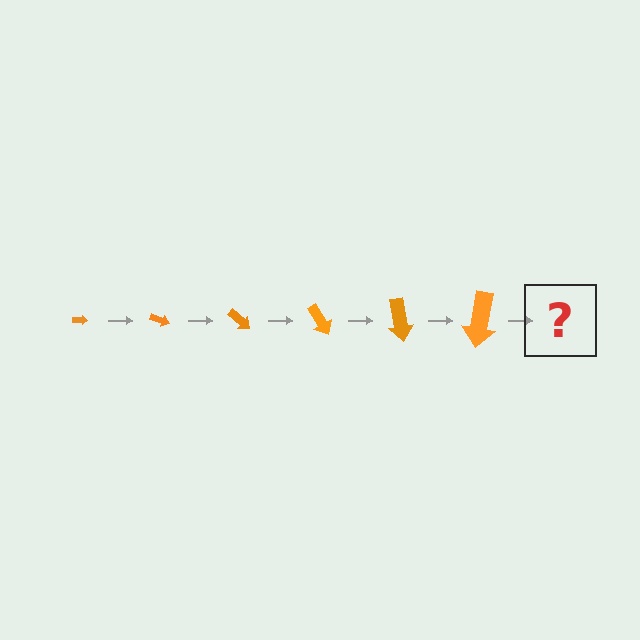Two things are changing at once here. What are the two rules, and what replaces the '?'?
The two rules are that the arrow grows larger each step and it rotates 20 degrees each step. The '?' should be an arrow, larger than the previous one and rotated 120 degrees from the start.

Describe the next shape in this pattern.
It should be an arrow, larger than the previous one and rotated 120 degrees from the start.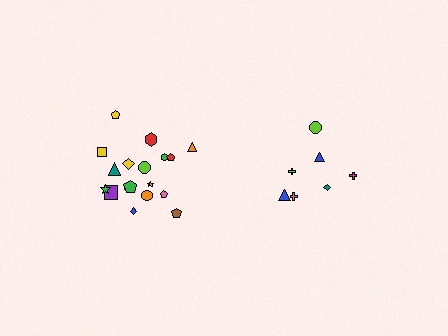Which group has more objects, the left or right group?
The left group.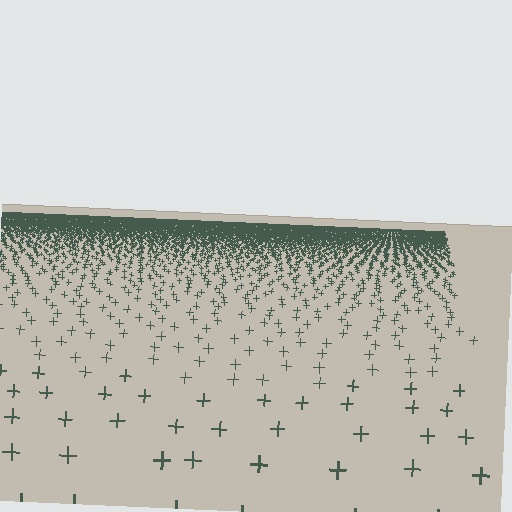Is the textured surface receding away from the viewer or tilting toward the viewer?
The surface is receding away from the viewer. Texture elements get smaller and denser toward the top.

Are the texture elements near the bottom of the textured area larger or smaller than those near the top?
Larger. Near the bottom, elements are closer to the viewer and appear at a bigger on-screen size.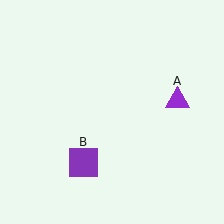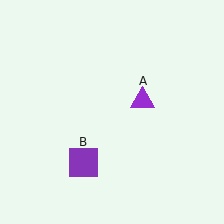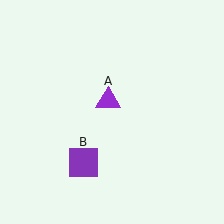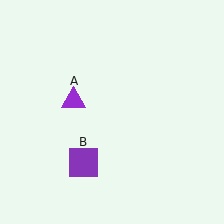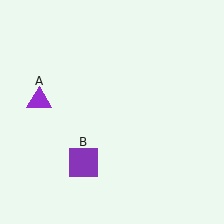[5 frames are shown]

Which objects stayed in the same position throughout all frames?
Purple square (object B) remained stationary.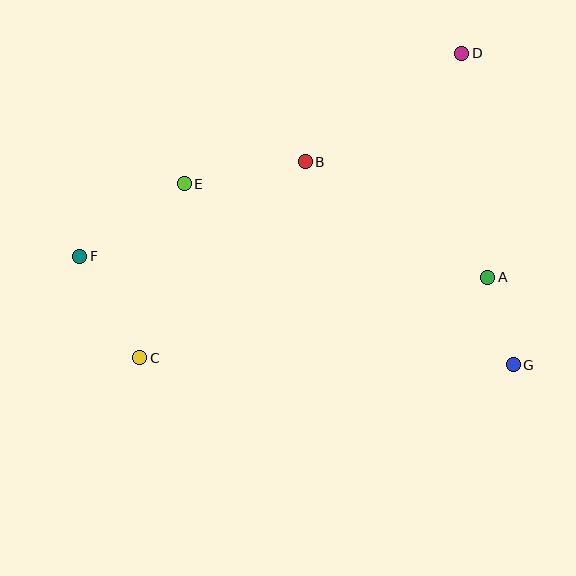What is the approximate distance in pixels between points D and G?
The distance between D and G is approximately 315 pixels.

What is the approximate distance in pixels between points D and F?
The distance between D and F is approximately 432 pixels.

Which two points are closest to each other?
Points A and G are closest to each other.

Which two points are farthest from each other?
Points F and G are farthest from each other.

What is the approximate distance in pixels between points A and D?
The distance between A and D is approximately 225 pixels.